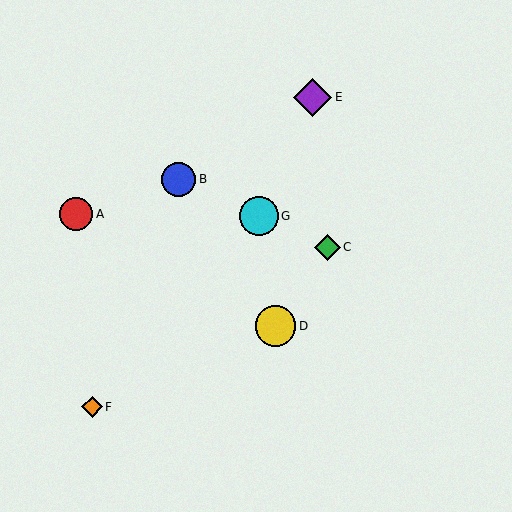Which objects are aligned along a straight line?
Objects B, C, G are aligned along a straight line.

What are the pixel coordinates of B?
Object B is at (178, 179).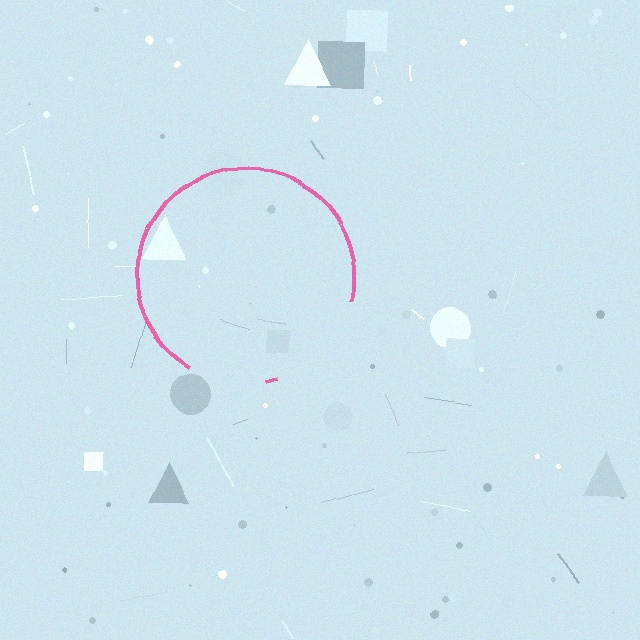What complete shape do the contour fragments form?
The contour fragments form a circle.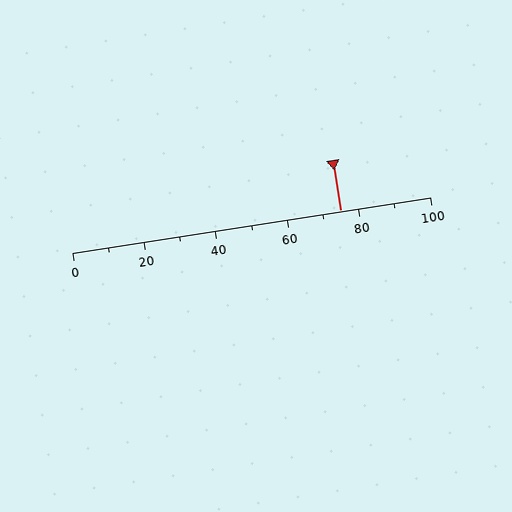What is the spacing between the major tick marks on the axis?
The major ticks are spaced 20 apart.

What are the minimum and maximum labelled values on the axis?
The axis runs from 0 to 100.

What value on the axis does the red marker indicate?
The marker indicates approximately 75.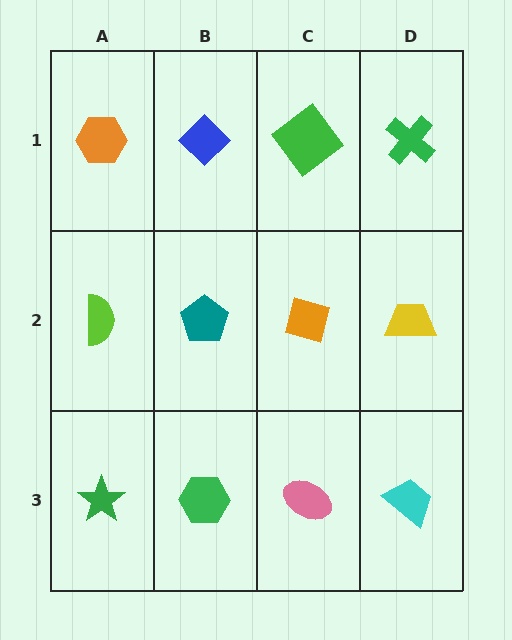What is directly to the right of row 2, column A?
A teal pentagon.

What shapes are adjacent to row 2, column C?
A green diamond (row 1, column C), a pink ellipse (row 3, column C), a teal pentagon (row 2, column B), a yellow trapezoid (row 2, column D).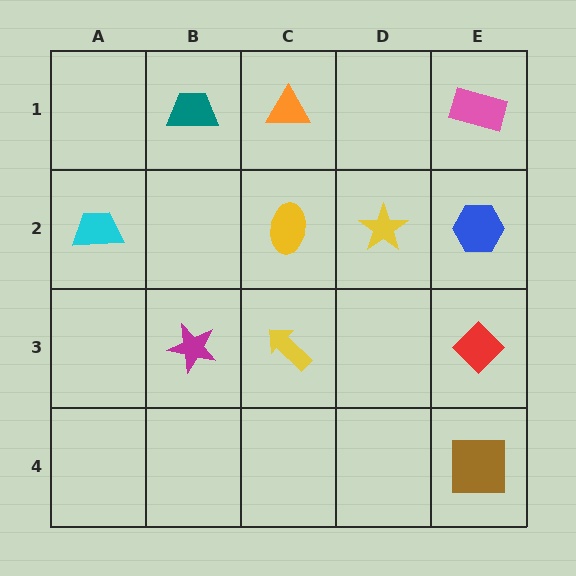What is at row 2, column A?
A cyan trapezoid.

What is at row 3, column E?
A red diamond.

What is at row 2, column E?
A blue hexagon.